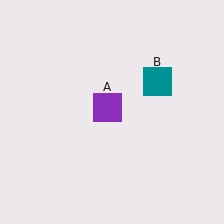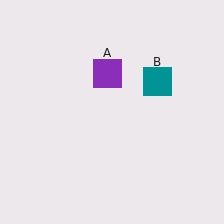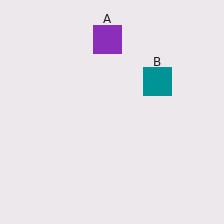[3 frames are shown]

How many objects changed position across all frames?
1 object changed position: purple square (object A).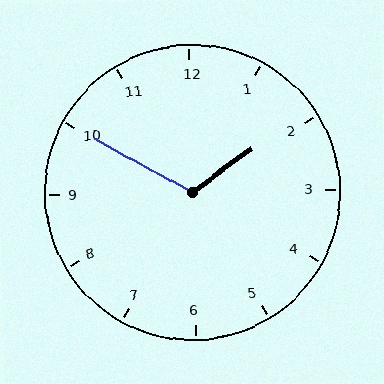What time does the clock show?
1:50.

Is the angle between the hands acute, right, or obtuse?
It is obtuse.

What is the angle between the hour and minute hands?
Approximately 115 degrees.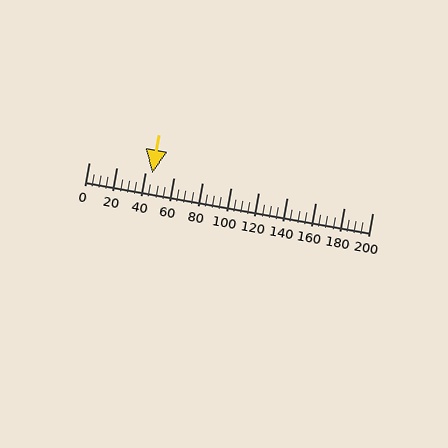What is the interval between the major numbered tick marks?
The major tick marks are spaced 20 units apart.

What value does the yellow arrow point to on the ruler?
The yellow arrow points to approximately 45.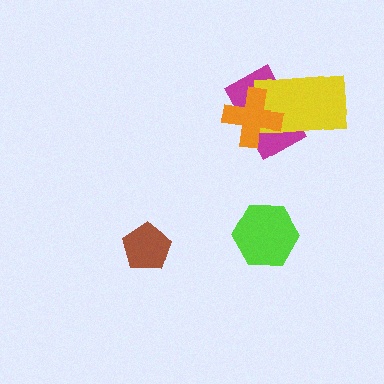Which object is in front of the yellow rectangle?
The orange cross is in front of the yellow rectangle.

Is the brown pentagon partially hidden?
No, no other shape covers it.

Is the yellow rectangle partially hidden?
Yes, it is partially covered by another shape.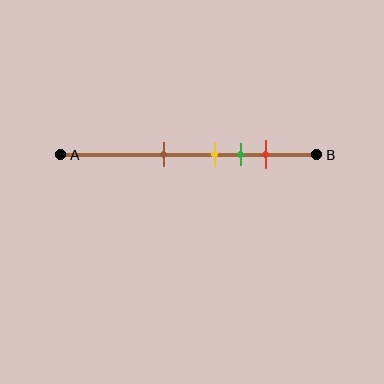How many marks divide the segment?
There are 4 marks dividing the segment.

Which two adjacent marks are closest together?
The yellow and green marks are the closest adjacent pair.